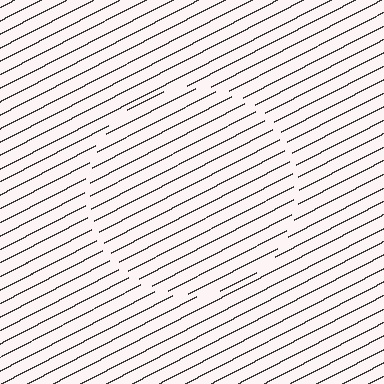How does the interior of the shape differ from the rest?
The interior of the shape contains the same grating, shifted by half a period — the contour is defined by the phase discontinuity where line-ends from the inner and outer gratings abut.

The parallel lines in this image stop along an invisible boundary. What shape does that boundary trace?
An illusory circle. The interior of the shape contains the same grating, shifted by half a period — the contour is defined by the phase discontinuity where line-ends from the inner and outer gratings abut.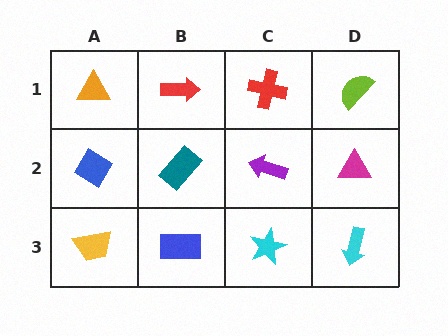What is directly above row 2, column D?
A lime semicircle.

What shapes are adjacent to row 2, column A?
An orange triangle (row 1, column A), a yellow trapezoid (row 3, column A), a teal rectangle (row 2, column B).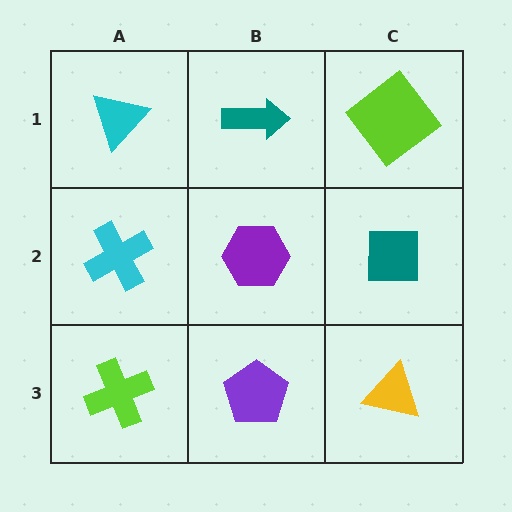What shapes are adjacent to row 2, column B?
A teal arrow (row 1, column B), a purple pentagon (row 3, column B), a cyan cross (row 2, column A), a teal square (row 2, column C).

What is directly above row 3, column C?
A teal square.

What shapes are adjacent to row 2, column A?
A cyan triangle (row 1, column A), a lime cross (row 3, column A), a purple hexagon (row 2, column B).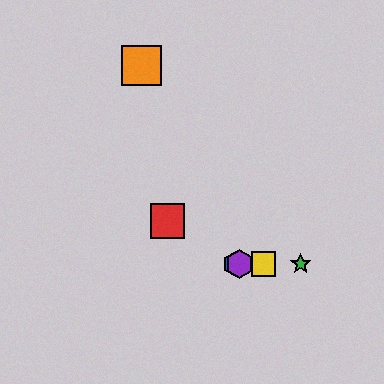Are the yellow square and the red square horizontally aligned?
No, the yellow square is at y≈264 and the red square is at y≈221.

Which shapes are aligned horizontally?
The blue hexagon, the green star, the yellow square, the purple hexagon are aligned horizontally.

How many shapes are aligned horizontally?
4 shapes (the blue hexagon, the green star, the yellow square, the purple hexagon) are aligned horizontally.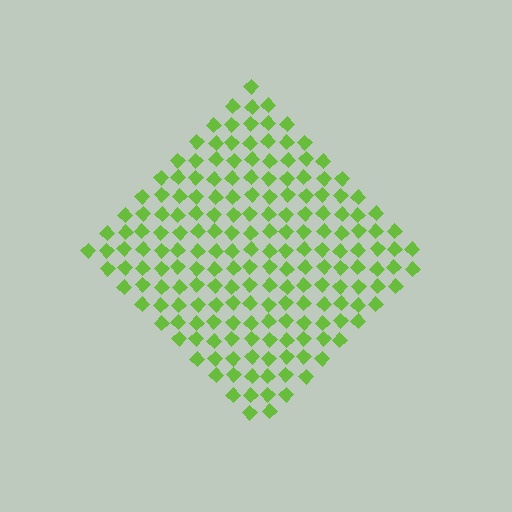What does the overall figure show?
The overall figure shows a diamond.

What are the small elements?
The small elements are diamonds.